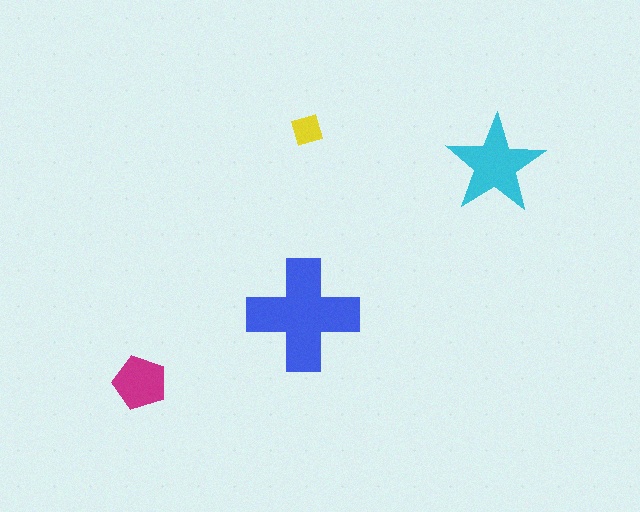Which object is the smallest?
The yellow diamond.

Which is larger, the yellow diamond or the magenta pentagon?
The magenta pentagon.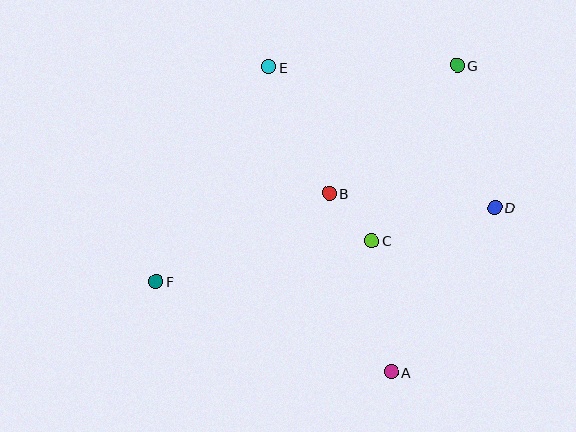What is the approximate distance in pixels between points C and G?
The distance between C and G is approximately 195 pixels.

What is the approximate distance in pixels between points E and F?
The distance between E and F is approximately 243 pixels.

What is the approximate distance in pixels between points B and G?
The distance between B and G is approximately 181 pixels.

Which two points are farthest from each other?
Points F and G are farthest from each other.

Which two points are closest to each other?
Points B and C are closest to each other.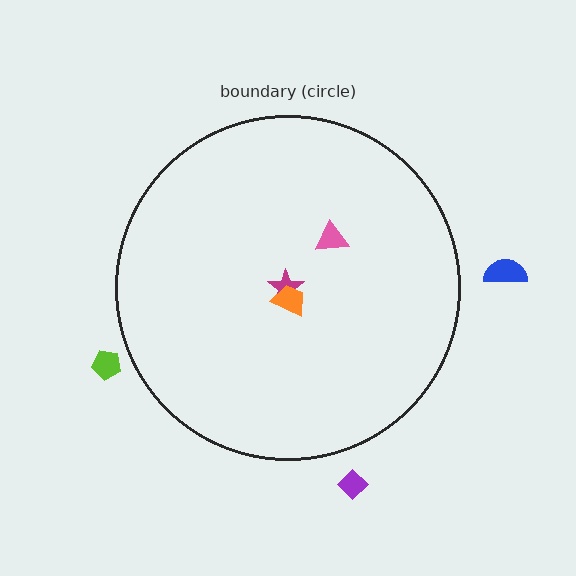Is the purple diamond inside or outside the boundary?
Outside.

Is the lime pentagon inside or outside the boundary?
Outside.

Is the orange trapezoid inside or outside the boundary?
Inside.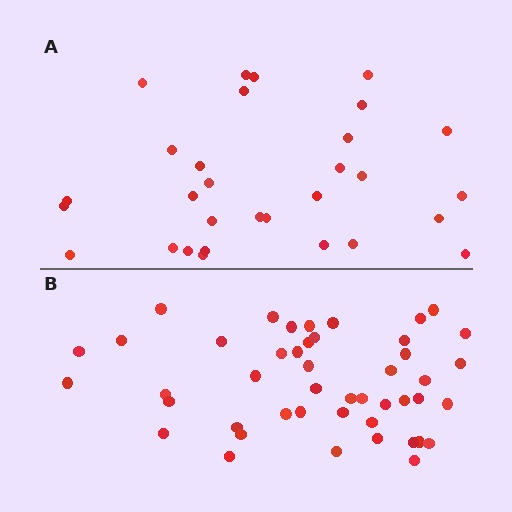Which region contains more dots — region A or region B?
Region B (the bottom region) has more dots.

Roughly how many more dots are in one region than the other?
Region B has approximately 15 more dots than region A.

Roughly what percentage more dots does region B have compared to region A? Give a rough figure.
About 55% more.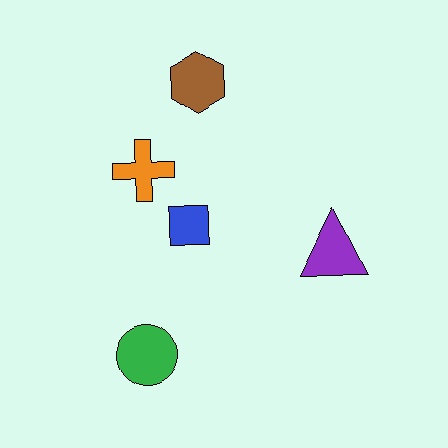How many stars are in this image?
There are no stars.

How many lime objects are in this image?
There are no lime objects.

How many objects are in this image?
There are 5 objects.